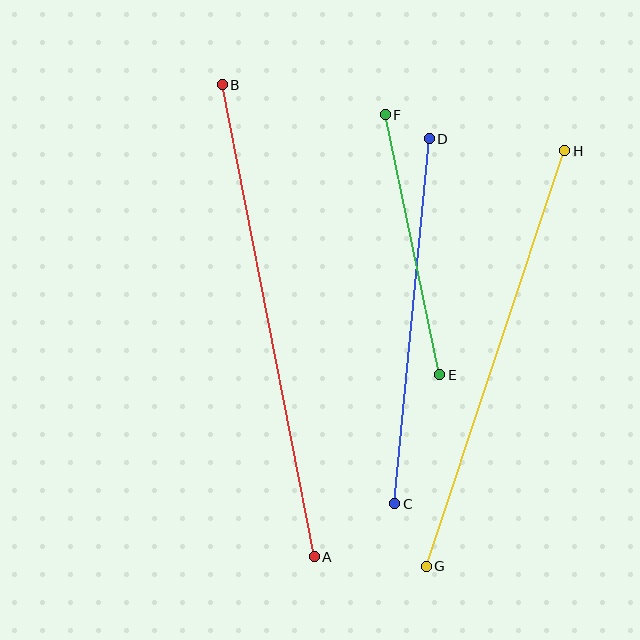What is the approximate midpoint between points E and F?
The midpoint is at approximately (412, 245) pixels.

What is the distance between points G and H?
The distance is approximately 438 pixels.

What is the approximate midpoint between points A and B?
The midpoint is at approximately (268, 321) pixels.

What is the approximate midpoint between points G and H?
The midpoint is at approximately (495, 358) pixels.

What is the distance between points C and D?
The distance is approximately 367 pixels.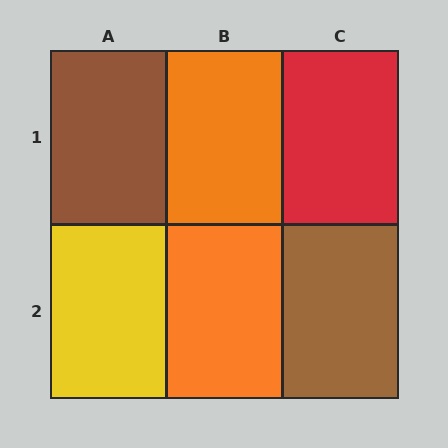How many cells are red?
1 cell is red.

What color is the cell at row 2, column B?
Orange.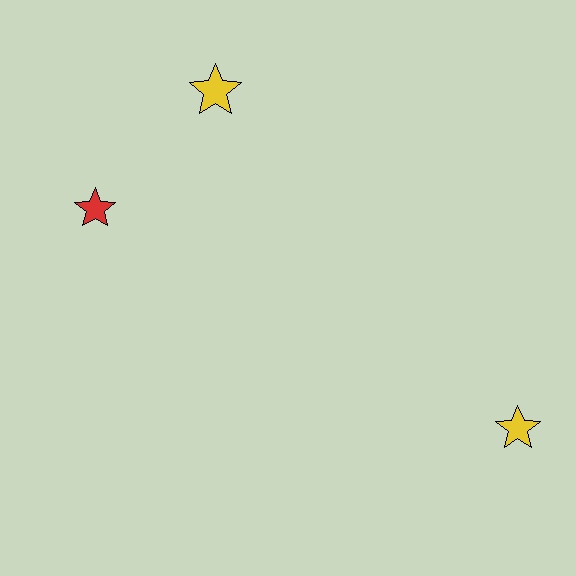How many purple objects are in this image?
There are no purple objects.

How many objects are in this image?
There are 3 objects.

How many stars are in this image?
There are 3 stars.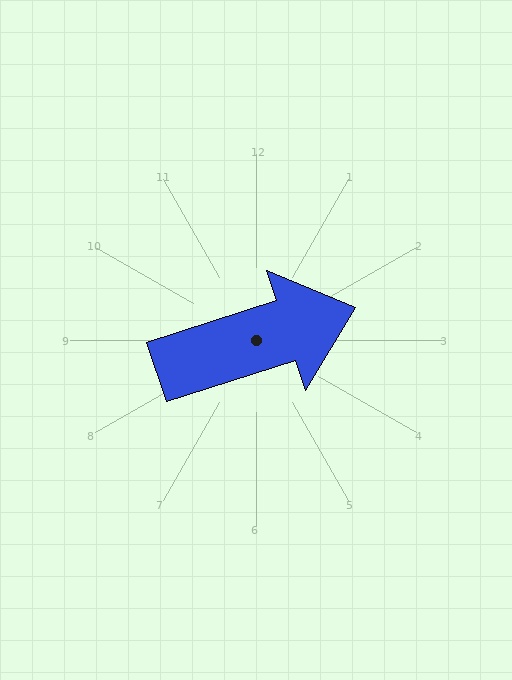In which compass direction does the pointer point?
East.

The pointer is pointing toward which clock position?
Roughly 2 o'clock.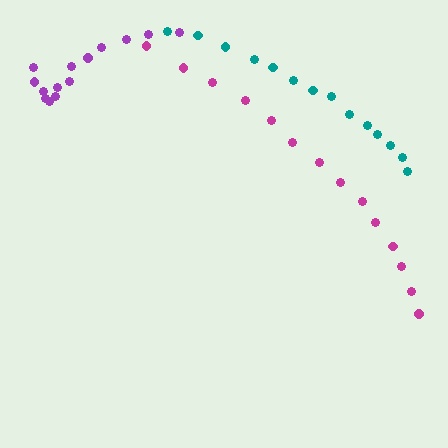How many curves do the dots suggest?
There are 3 distinct paths.